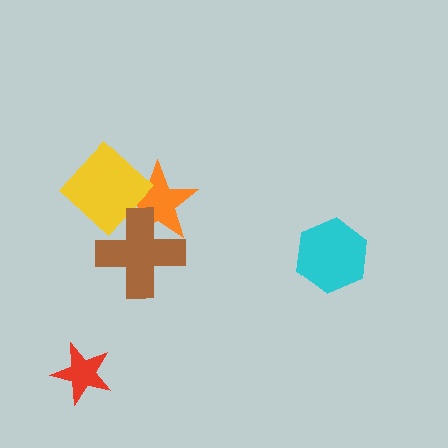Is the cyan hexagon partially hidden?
No, no other shape covers it.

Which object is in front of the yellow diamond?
The brown cross is in front of the yellow diamond.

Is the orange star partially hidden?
Yes, it is partially covered by another shape.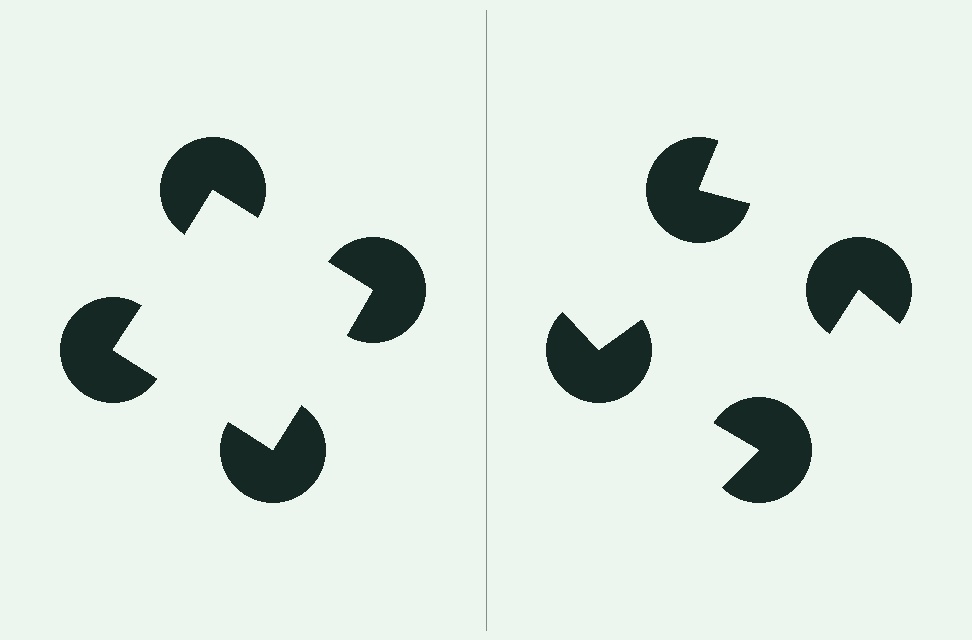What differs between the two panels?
The pac-man discs are positioned identically on both sides; only the wedge orientations differ. On the left they align to a square; on the right they are misaligned.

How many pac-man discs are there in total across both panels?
8 — 4 on each side.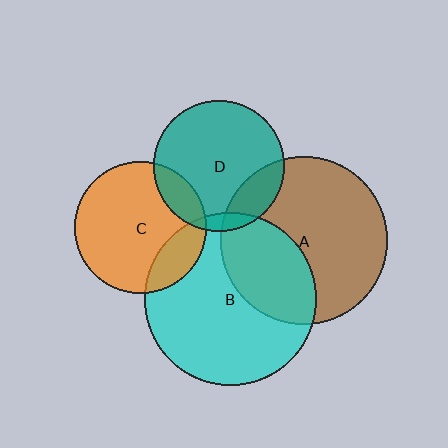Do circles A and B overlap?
Yes.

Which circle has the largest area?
Circle B (cyan).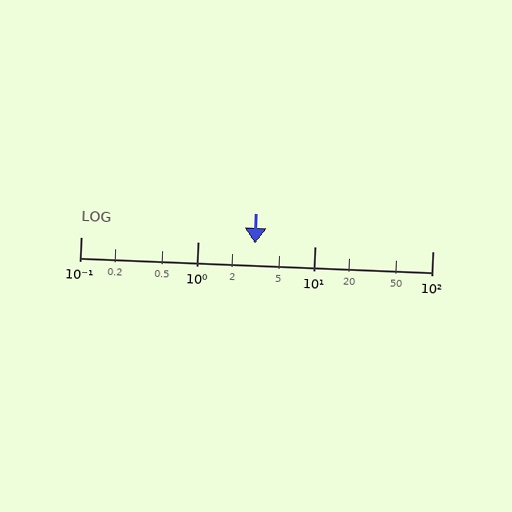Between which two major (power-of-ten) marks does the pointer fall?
The pointer is between 1 and 10.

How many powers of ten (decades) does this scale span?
The scale spans 3 decades, from 0.1 to 100.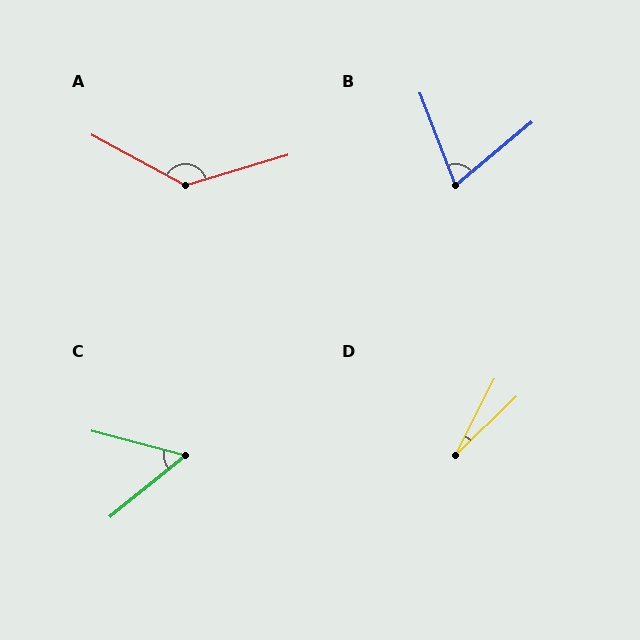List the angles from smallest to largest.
D (19°), C (54°), B (71°), A (135°).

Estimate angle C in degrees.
Approximately 54 degrees.